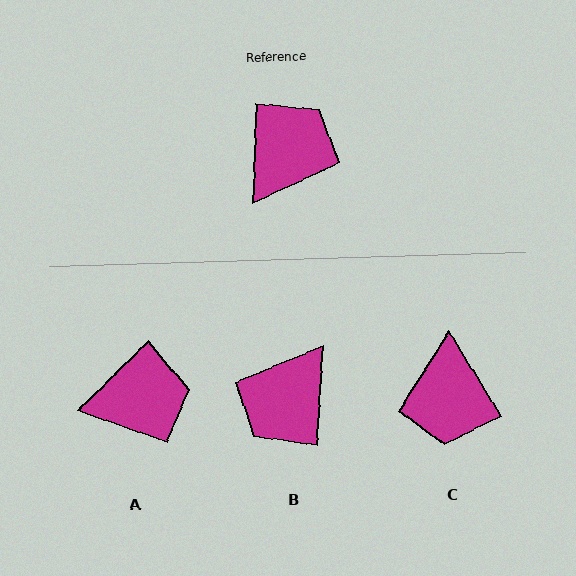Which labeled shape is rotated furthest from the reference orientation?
B, about 178 degrees away.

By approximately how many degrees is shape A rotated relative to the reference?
Approximately 44 degrees clockwise.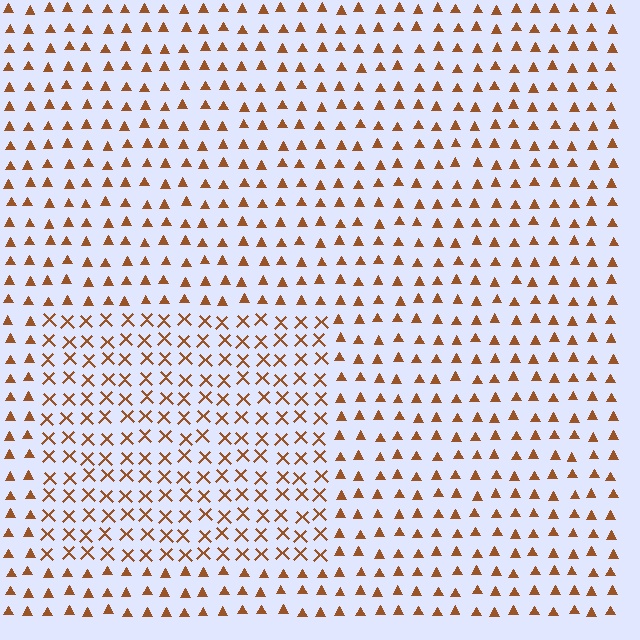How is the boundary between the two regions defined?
The boundary is defined by a change in element shape: X marks inside vs. triangles outside. All elements share the same color and spacing.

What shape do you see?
I see a rectangle.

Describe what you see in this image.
The image is filled with small brown elements arranged in a uniform grid. A rectangle-shaped region contains X marks, while the surrounding area contains triangles. The boundary is defined purely by the change in element shape.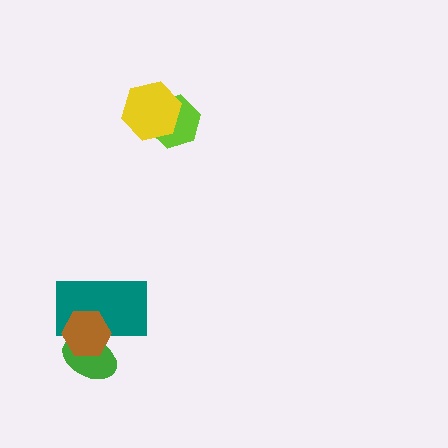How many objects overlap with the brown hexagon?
2 objects overlap with the brown hexagon.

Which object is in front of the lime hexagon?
The yellow hexagon is in front of the lime hexagon.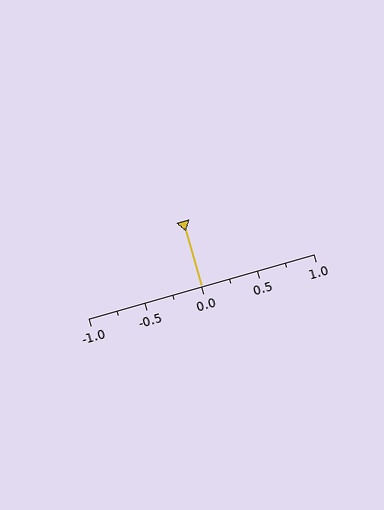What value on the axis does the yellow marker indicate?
The marker indicates approximately 0.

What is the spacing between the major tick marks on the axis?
The major ticks are spaced 0.5 apart.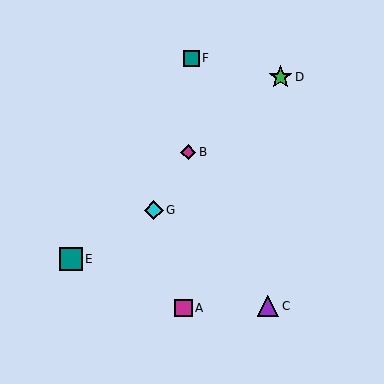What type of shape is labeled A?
Shape A is a magenta square.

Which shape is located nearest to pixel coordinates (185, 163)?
The magenta diamond (labeled B) at (188, 152) is nearest to that location.